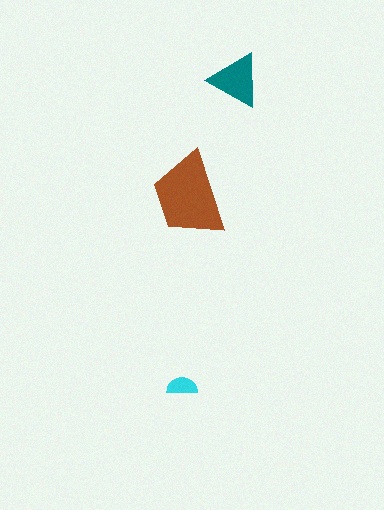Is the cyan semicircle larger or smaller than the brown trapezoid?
Smaller.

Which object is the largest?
The brown trapezoid.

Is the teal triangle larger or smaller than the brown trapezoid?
Smaller.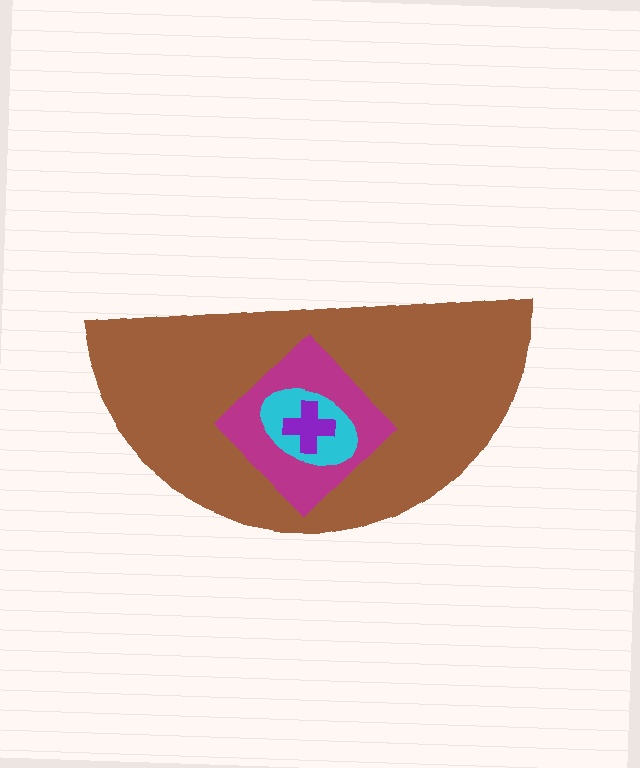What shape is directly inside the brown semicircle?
The magenta diamond.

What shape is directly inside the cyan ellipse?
The purple cross.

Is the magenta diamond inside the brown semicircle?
Yes.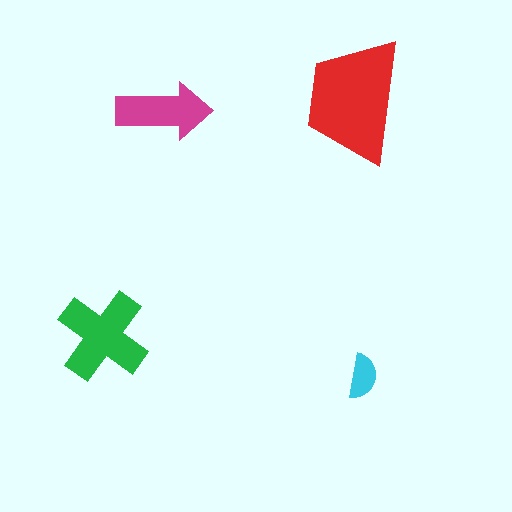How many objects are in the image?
There are 4 objects in the image.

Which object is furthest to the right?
The cyan semicircle is rightmost.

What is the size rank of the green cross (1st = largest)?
2nd.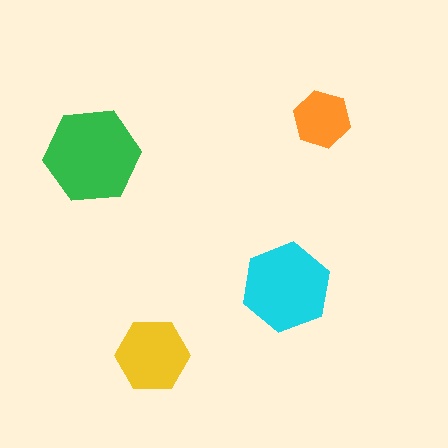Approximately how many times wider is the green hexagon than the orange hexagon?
About 1.5 times wider.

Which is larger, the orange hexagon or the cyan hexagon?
The cyan one.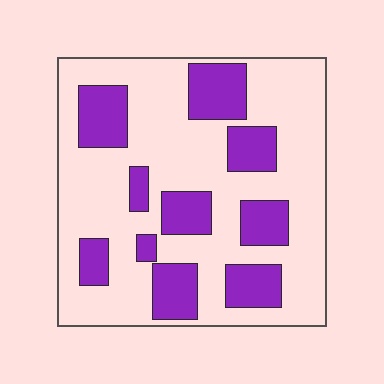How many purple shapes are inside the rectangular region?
10.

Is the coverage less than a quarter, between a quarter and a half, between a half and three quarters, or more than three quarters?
Between a quarter and a half.